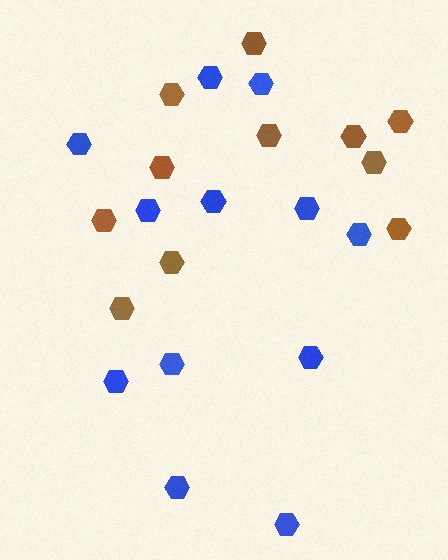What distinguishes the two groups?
There are 2 groups: one group of blue hexagons (12) and one group of brown hexagons (11).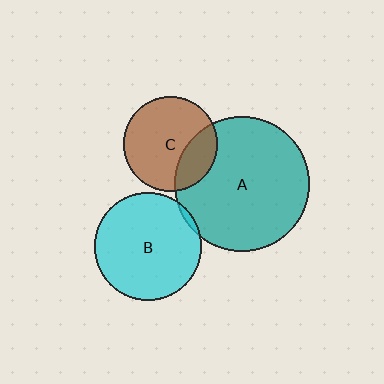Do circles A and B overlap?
Yes.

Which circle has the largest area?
Circle A (teal).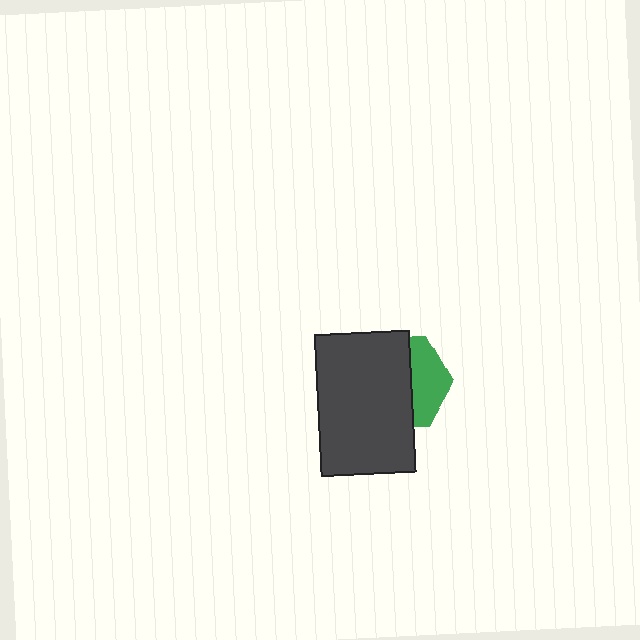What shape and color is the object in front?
The object in front is a dark gray rectangle.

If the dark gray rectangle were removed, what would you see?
You would see the complete green hexagon.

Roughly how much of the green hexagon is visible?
A small part of it is visible (roughly 36%).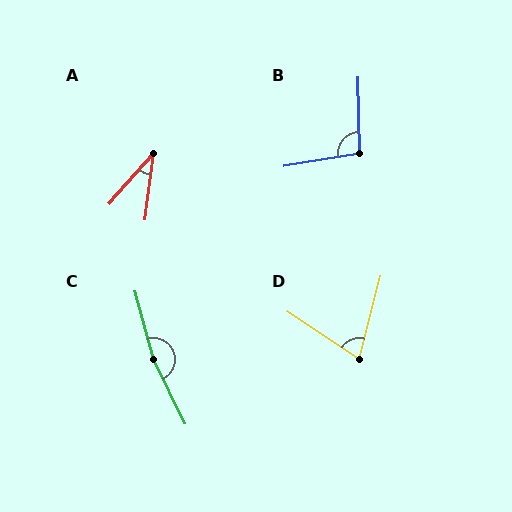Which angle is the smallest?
A, at approximately 34 degrees.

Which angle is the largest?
C, at approximately 169 degrees.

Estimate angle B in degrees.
Approximately 98 degrees.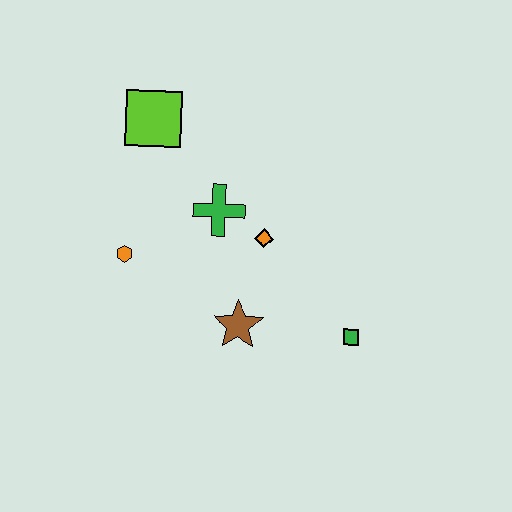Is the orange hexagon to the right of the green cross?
No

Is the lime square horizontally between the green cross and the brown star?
No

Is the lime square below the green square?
No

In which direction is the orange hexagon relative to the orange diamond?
The orange hexagon is to the left of the orange diamond.